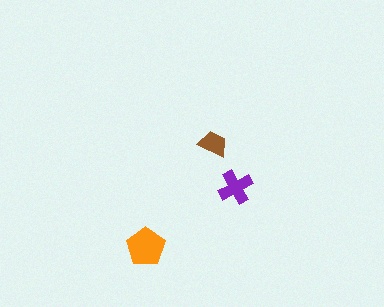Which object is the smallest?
The brown trapezoid.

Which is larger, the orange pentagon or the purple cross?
The orange pentagon.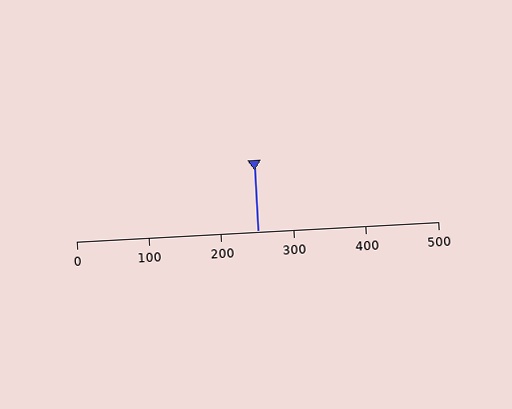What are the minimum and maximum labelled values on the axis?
The axis runs from 0 to 500.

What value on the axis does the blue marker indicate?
The marker indicates approximately 250.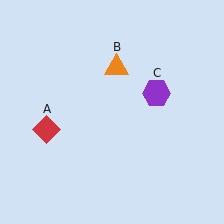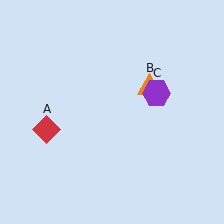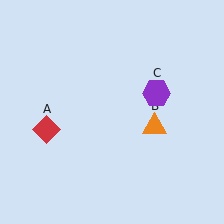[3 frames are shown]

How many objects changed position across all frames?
1 object changed position: orange triangle (object B).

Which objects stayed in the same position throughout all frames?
Red diamond (object A) and purple hexagon (object C) remained stationary.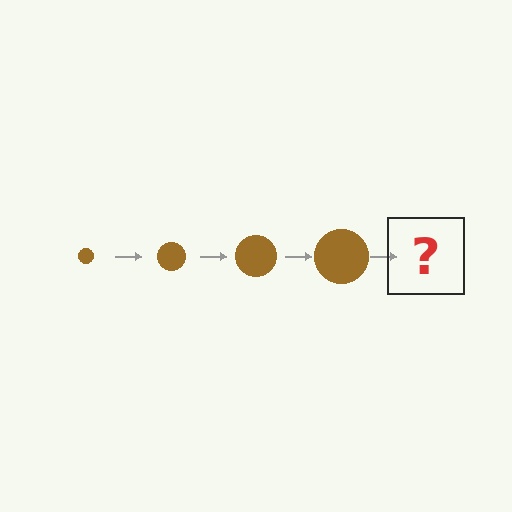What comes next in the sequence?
The next element should be a brown circle, larger than the previous one.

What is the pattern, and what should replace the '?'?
The pattern is that the circle gets progressively larger each step. The '?' should be a brown circle, larger than the previous one.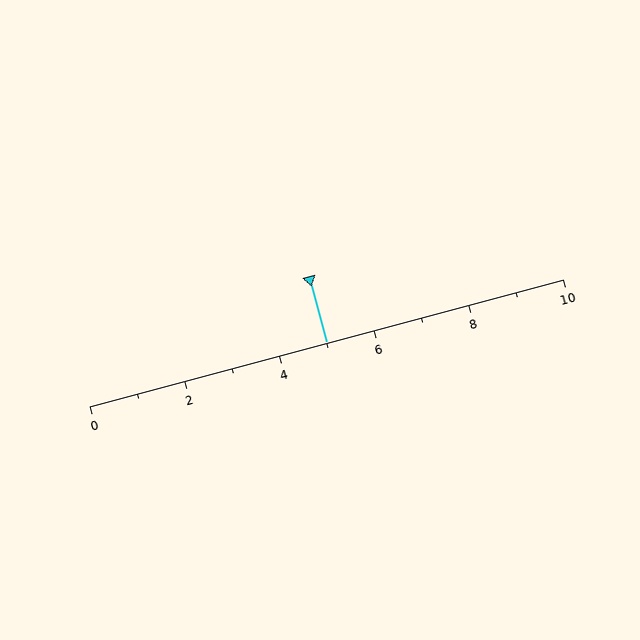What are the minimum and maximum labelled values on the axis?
The axis runs from 0 to 10.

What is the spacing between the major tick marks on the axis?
The major ticks are spaced 2 apart.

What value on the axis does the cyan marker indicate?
The marker indicates approximately 5.